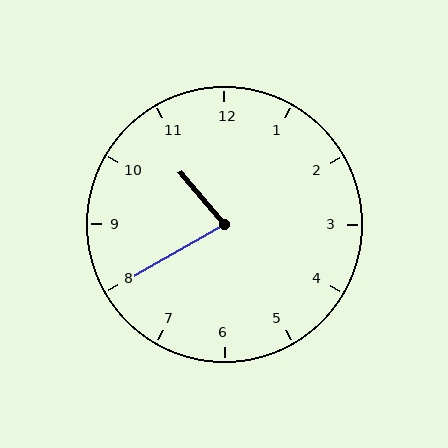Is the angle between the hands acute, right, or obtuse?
It is acute.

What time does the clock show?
10:40.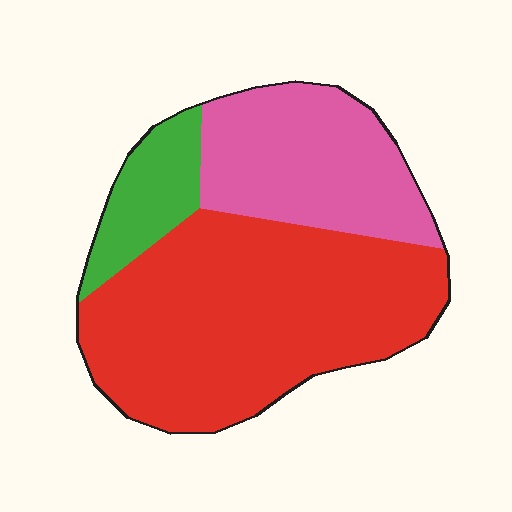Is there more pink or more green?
Pink.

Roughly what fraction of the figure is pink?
Pink covers roughly 30% of the figure.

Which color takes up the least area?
Green, at roughly 10%.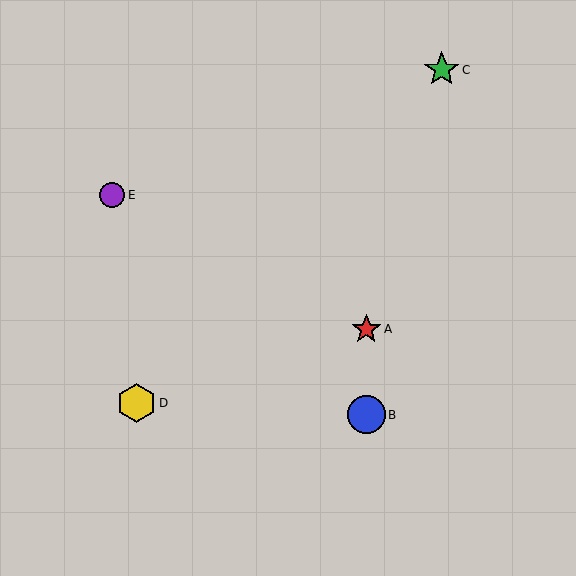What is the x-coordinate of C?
Object C is at x≈442.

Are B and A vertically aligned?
Yes, both are at x≈366.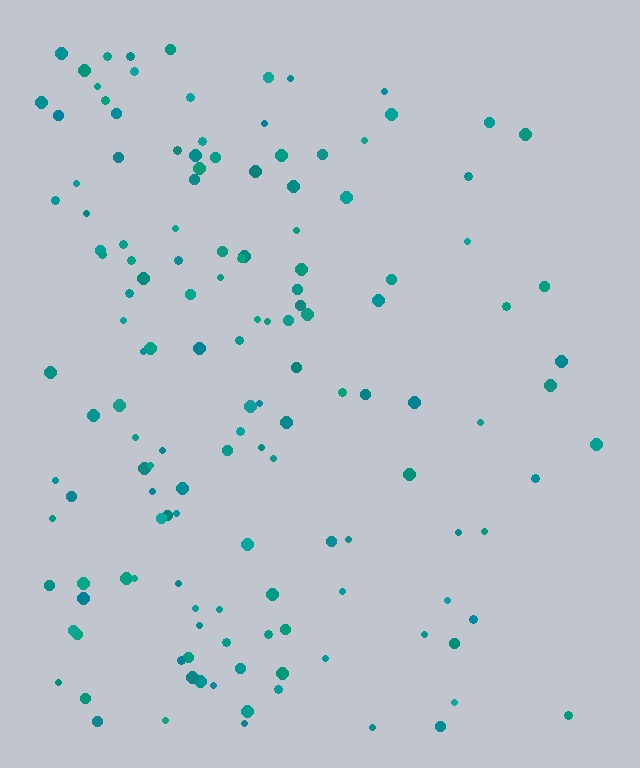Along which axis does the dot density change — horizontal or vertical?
Horizontal.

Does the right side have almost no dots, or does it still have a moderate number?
Still a moderate number, just noticeably fewer than the left.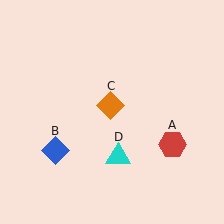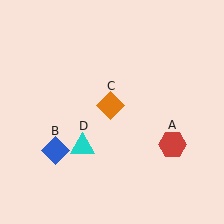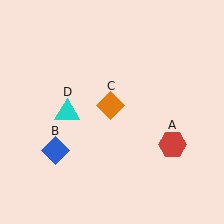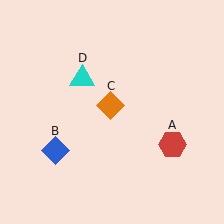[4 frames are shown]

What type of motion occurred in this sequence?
The cyan triangle (object D) rotated clockwise around the center of the scene.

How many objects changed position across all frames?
1 object changed position: cyan triangle (object D).